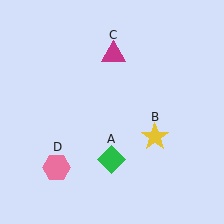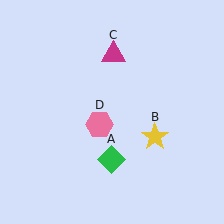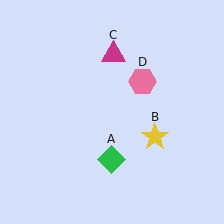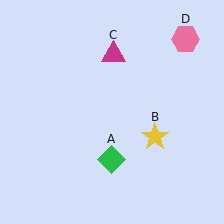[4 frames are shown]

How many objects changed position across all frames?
1 object changed position: pink hexagon (object D).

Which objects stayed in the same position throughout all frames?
Green diamond (object A) and yellow star (object B) and magenta triangle (object C) remained stationary.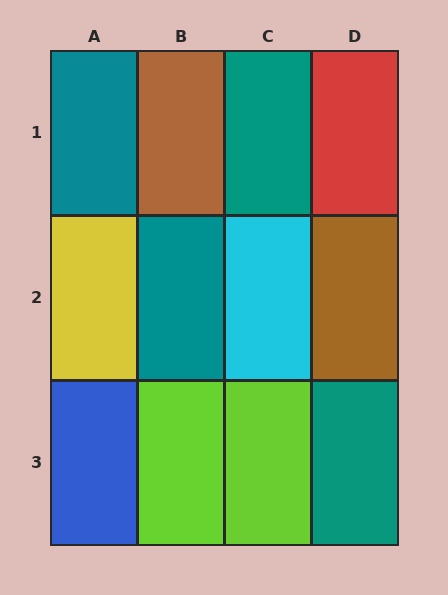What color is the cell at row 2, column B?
Teal.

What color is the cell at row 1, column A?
Teal.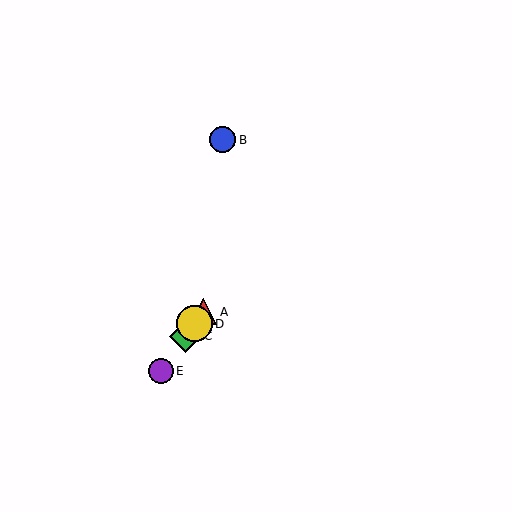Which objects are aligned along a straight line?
Objects A, C, D, E are aligned along a straight line.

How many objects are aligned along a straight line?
4 objects (A, C, D, E) are aligned along a straight line.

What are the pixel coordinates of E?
Object E is at (161, 371).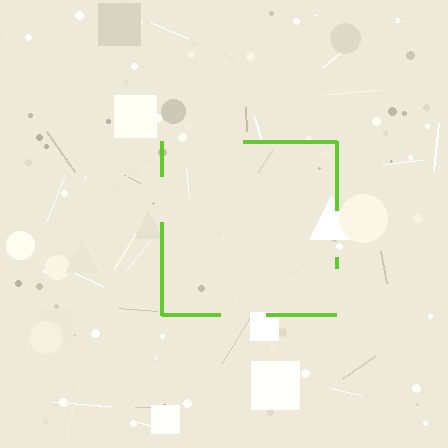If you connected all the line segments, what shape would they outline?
They would outline a square.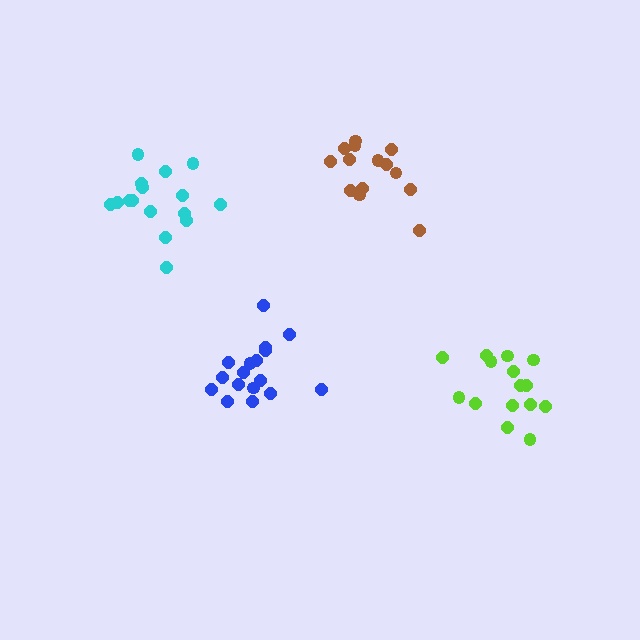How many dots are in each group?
Group 1: 14 dots, Group 2: 15 dots, Group 3: 17 dots, Group 4: 16 dots (62 total).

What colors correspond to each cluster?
The clusters are colored: brown, lime, blue, cyan.